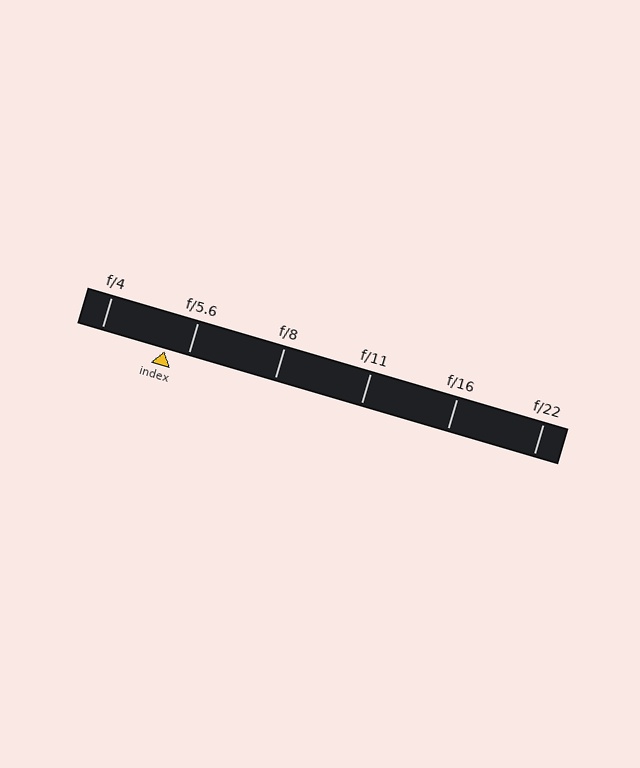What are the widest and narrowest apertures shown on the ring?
The widest aperture shown is f/4 and the narrowest is f/22.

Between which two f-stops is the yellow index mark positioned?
The index mark is between f/4 and f/5.6.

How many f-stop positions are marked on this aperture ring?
There are 6 f-stop positions marked.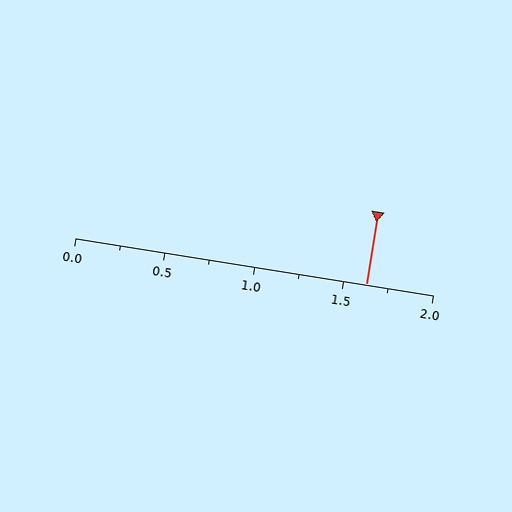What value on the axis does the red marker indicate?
The marker indicates approximately 1.62.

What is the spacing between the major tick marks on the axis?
The major ticks are spaced 0.5 apart.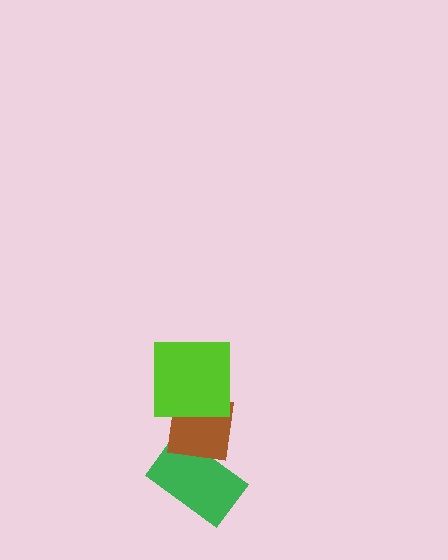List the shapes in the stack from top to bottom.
From top to bottom: the lime square, the brown square, the green rectangle.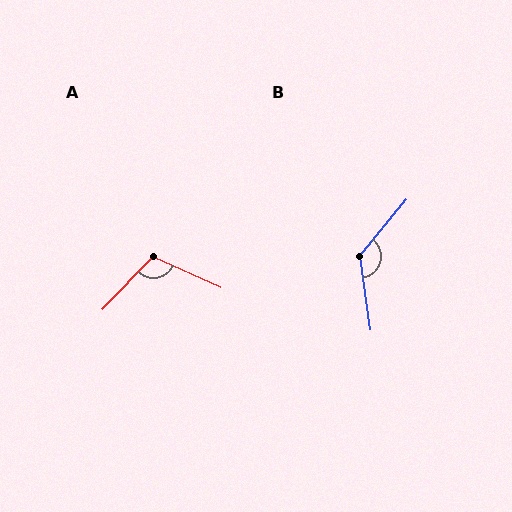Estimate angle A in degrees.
Approximately 110 degrees.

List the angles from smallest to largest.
A (110°), B (132°).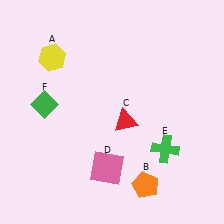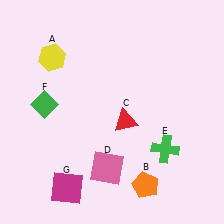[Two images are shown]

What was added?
A magenta square (G) was added in Image 2.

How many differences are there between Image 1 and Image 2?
There is 1 difference between the two images.